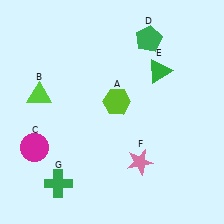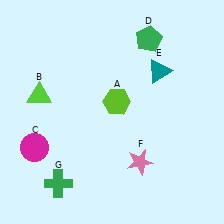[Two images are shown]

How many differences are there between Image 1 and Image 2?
There is 1 difference between the two images.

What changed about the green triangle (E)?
In Image 1, E is green. In Image 2, it changed to teal.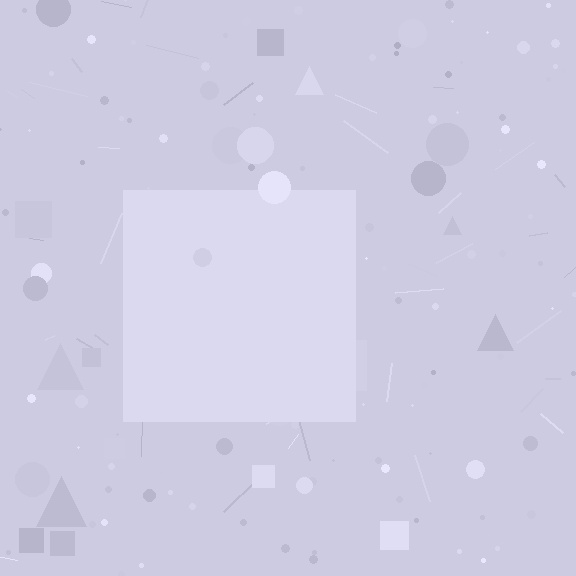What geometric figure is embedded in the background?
A square is embedded in the background.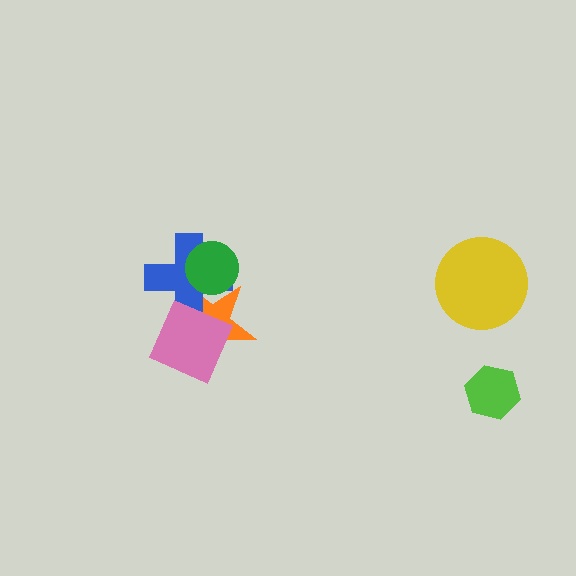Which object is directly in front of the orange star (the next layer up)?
The blue cross is directly in front of the orange star.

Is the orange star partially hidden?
Yes, it is partially covered by another shape.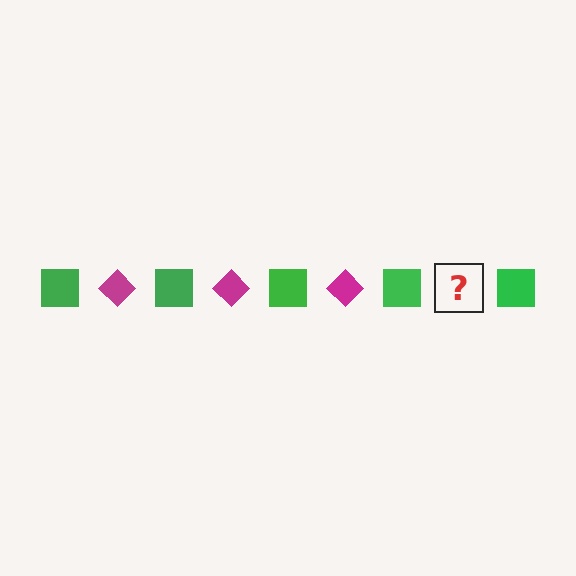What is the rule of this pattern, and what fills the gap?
The rule is that the pattern alternates between green square and magenta diamond. The gap should be filled with a magenta diamond.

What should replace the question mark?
The question mark should be replaced with a magenta diamond.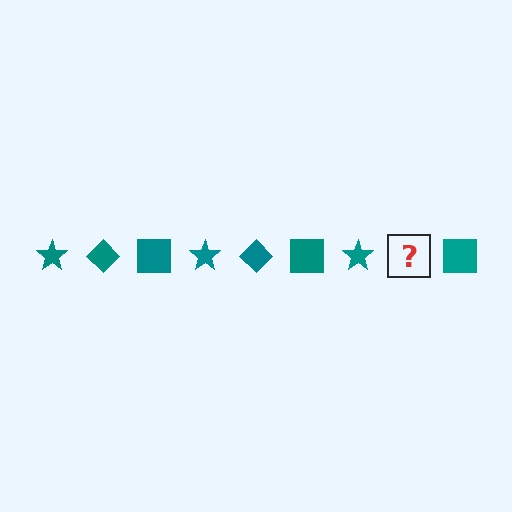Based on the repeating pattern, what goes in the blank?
The blank should be a teal diamond.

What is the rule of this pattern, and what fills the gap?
The rule is that the pattern cycles through star, diamond, square shapes in teal. The gap should be filled with a teal diamond.